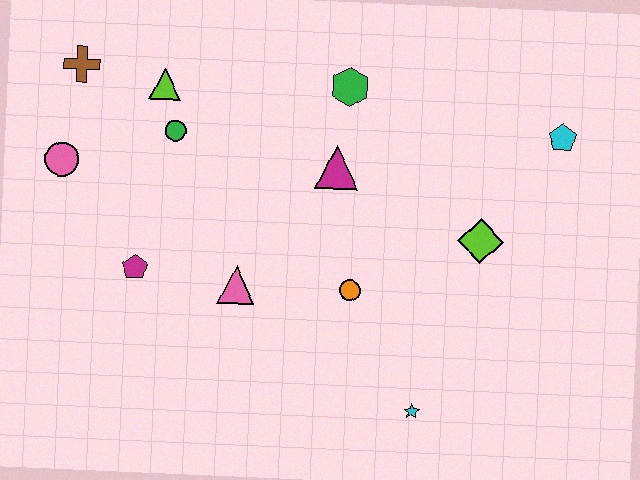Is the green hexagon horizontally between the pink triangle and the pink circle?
No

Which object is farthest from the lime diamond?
The brown cross is farthest from the lime diamond.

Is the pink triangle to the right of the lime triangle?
Yes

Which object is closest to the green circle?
The lime triangle is closest to the green circle.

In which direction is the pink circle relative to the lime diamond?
The pink circle is to the left of the lime diamond.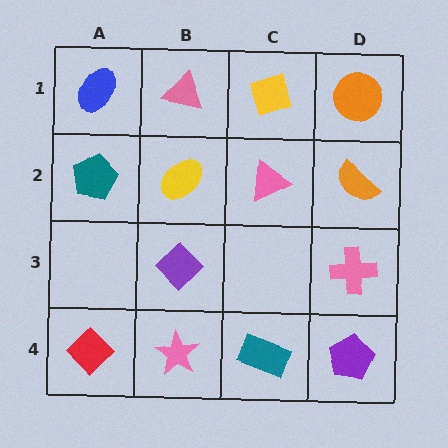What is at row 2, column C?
A pink triangle.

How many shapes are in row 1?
4 shapes.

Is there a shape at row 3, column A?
No, that cell is empty.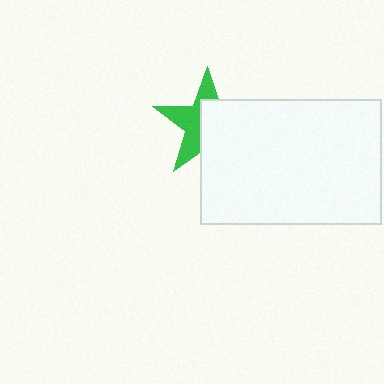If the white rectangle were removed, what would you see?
You would see the complete green star.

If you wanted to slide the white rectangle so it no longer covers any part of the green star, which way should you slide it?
Slide it toward the lower-right — that is the most direct way to separate the two shapes.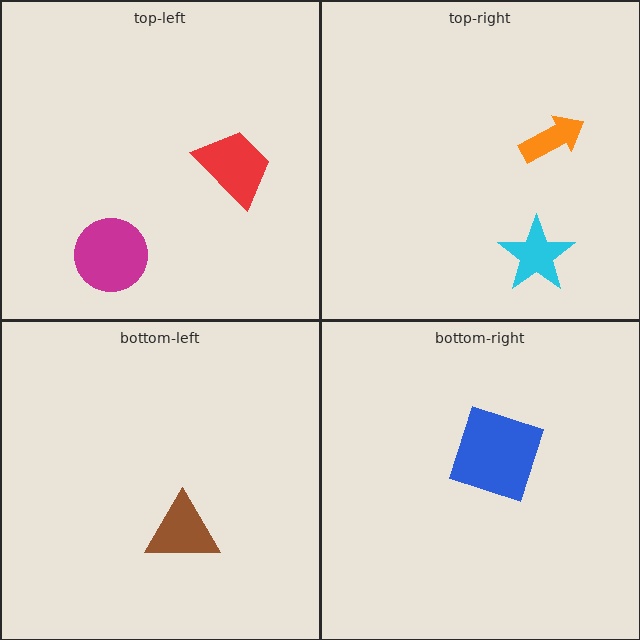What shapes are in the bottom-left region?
The brown triangle.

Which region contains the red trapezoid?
The top-left region.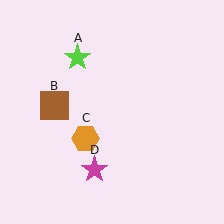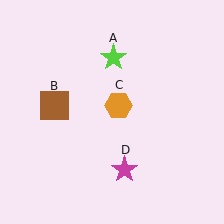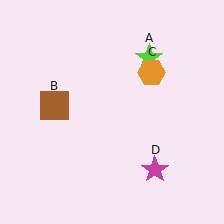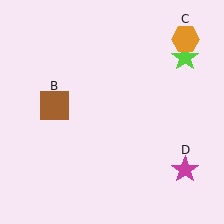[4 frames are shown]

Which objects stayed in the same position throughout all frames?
Brown square (object B) remained stationary.